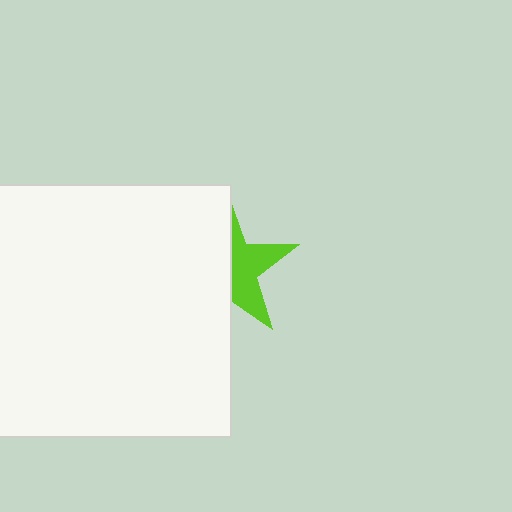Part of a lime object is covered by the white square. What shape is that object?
It is a star.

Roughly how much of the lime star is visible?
A small part of it is visible (roughly 44%).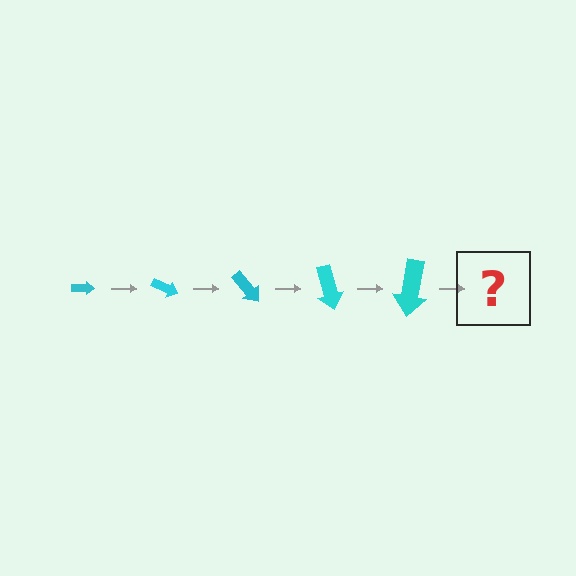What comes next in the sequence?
The next element should be an arrow, larger than the previous one and rotated 125 degrees from the start.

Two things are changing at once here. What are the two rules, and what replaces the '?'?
The two rules are that the arrow grows larger each step and it rotates 25 degrees each step. The '?' should be an arrow, larger than the previous one and rotated 125 degrees from the start.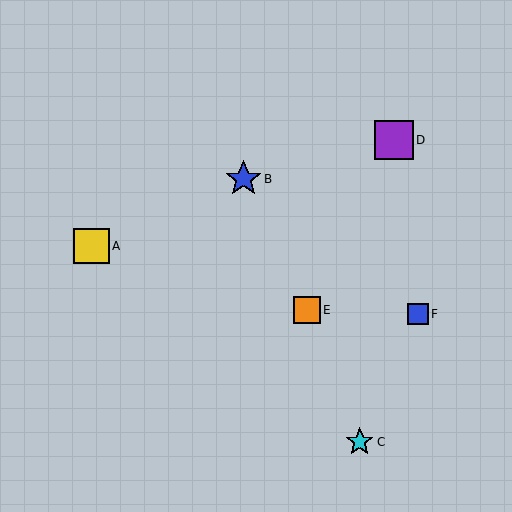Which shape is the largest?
The purple square (labeled D) is the largest.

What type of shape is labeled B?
Shape B is a blue star.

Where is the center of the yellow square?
The center of the yellow square is at (91, 246).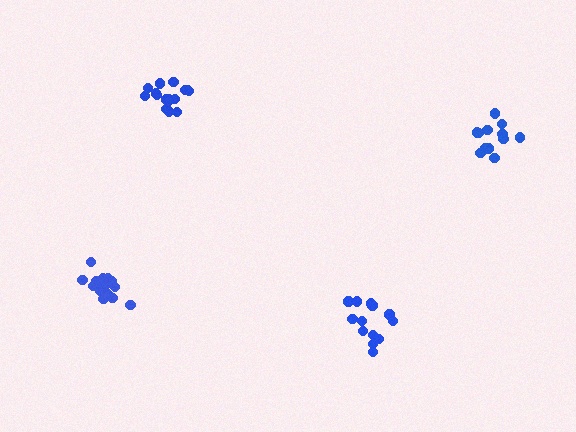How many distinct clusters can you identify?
There are 4 distinct clusters.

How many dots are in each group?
Group 1: 13 dots, Group 2: 13 dots, Group 3: 16 dots, Group 4: 16 dots (58 total).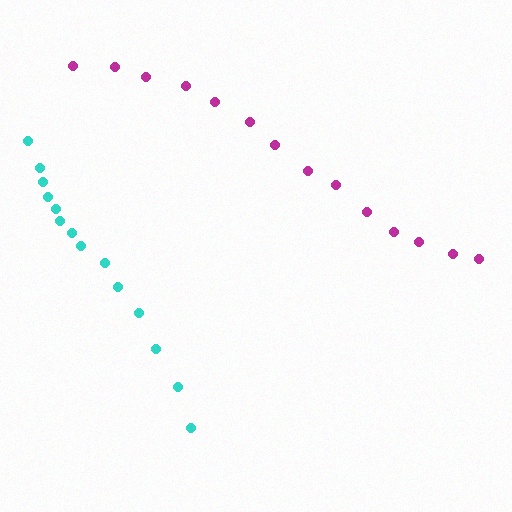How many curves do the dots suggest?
There are 2 distinct paths.